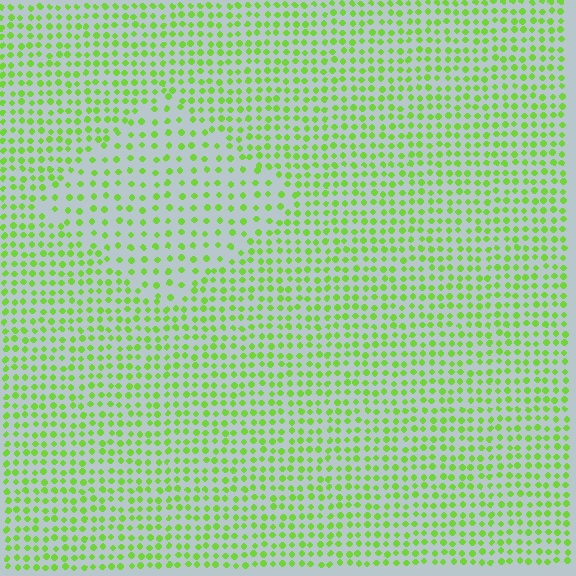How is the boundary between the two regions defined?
The boundary is defined by a change in element density (approximately 1.8x ratio). All elements are the same color, size, and shape.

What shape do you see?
I see a diamond.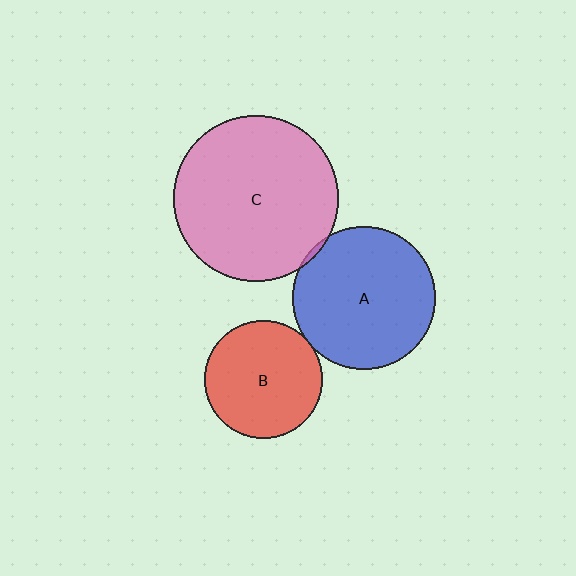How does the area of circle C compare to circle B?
Approximately 2.0 times.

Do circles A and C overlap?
Yes.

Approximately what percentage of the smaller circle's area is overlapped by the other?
Approximately 5%.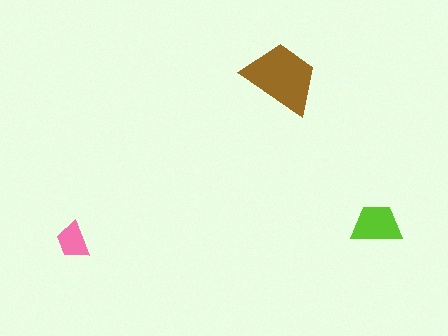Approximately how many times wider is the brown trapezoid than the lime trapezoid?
About 1.5 times wider.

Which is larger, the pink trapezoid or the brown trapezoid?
The brown one.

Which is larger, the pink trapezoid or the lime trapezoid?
The lime one.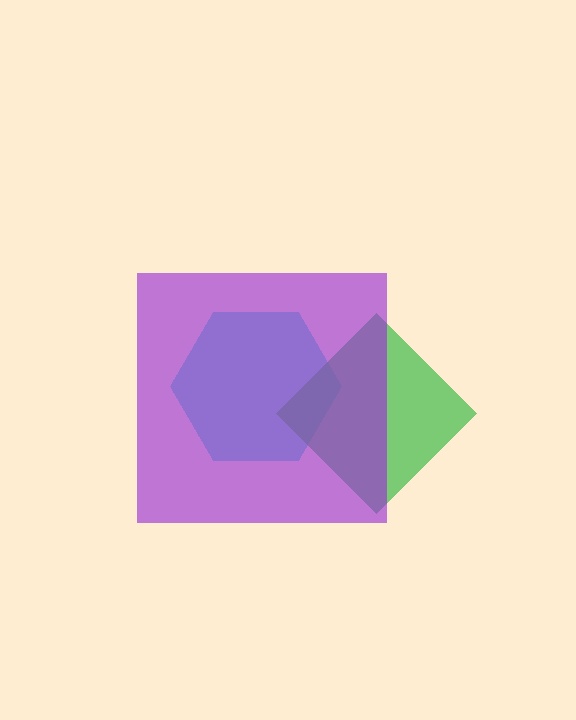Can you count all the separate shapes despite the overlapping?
Yes, there are 3 separate shapes.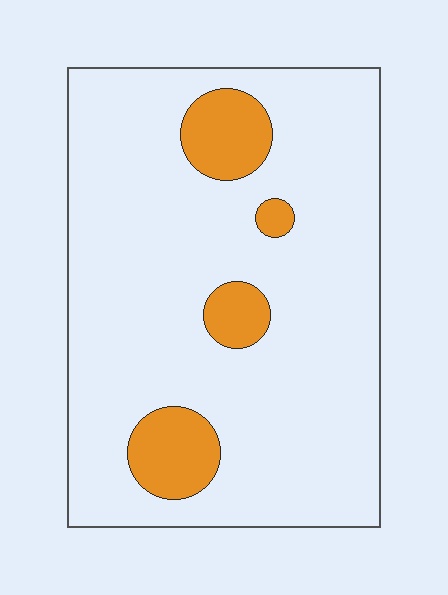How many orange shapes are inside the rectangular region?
4.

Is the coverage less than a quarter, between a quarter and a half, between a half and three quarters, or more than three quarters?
Less than a quarter.